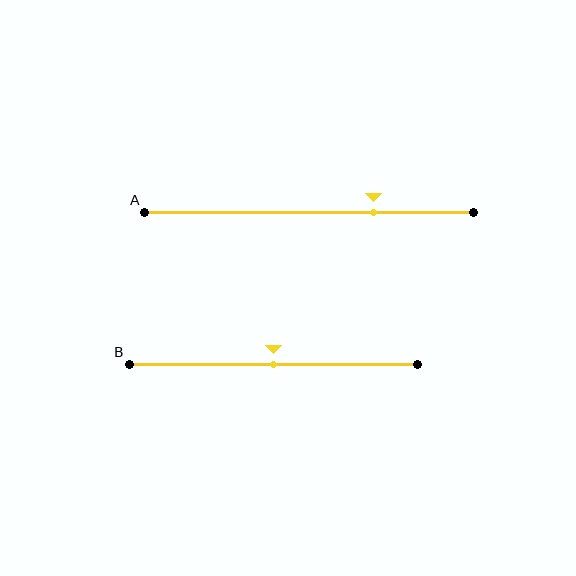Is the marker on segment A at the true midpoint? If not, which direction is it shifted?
No, the marker on segment A is shifted to the right by about 19% of the segment length.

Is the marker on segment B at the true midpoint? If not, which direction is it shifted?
Yes, the marker on segment B is at the true midpoint.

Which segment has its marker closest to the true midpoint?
Segment B has its marker closest to the true midpoint.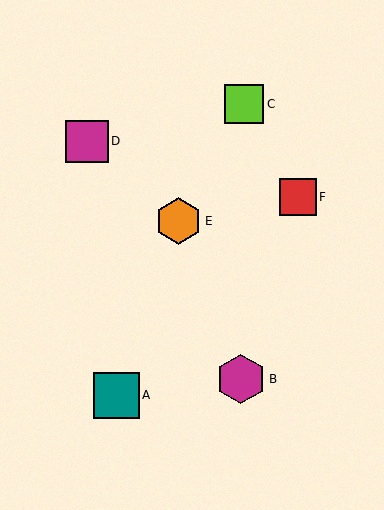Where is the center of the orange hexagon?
The center of the orange hexagon is at (178, 221).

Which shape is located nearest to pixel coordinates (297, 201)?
The red square (labeled F) at (298, 197) is nearest to that location.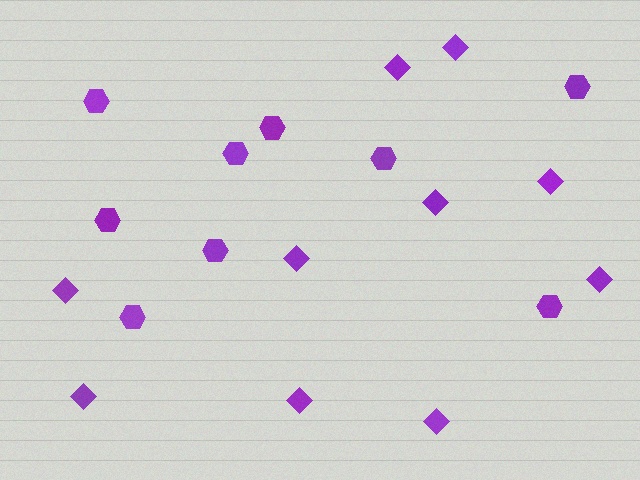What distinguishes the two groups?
There are 2 groups: one group of diamonds (10) and one group of hexagons (9).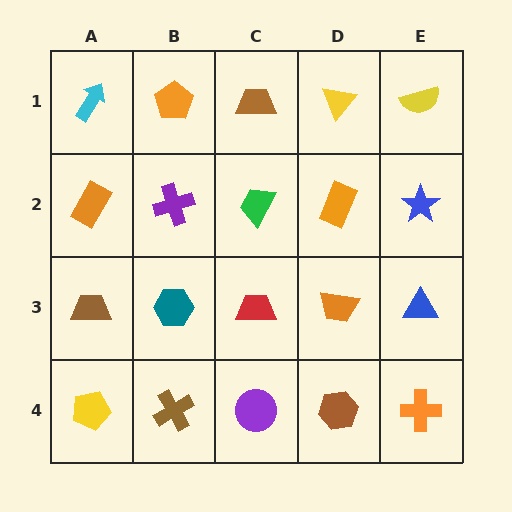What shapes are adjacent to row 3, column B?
A purple cross (row 2, column B), a brown cross (row 4, column B), a brown trapezoid (row 3, column A), a red trapezoid (row 3, column C).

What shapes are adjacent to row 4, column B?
A teal hexagon (row 3, column B), a yellow pentagon (row 4, column A), a purple circle (row 4, column C).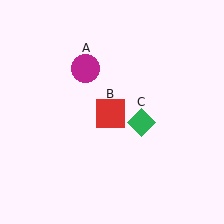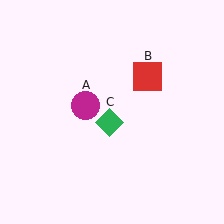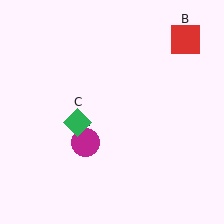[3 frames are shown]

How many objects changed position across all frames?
3 objects changed position: magenta circle (object A), red square (object B), green diamond (object C).